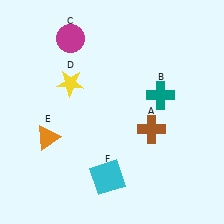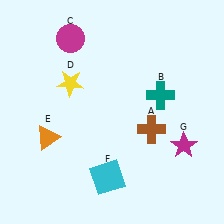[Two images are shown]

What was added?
A magenta star (G) was added in Image 2.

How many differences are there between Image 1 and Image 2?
There is 1 difference between the two images.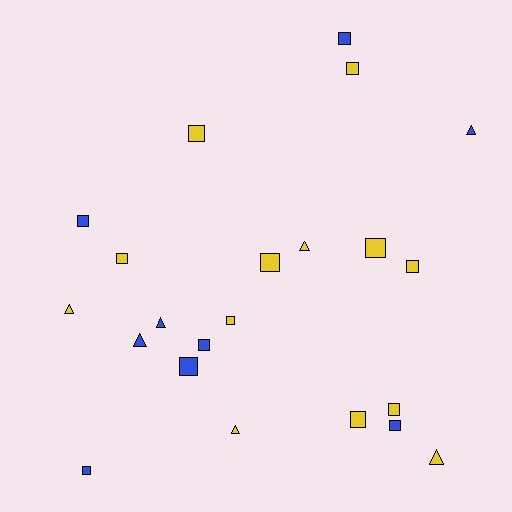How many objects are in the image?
There are 22 objects.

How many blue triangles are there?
There are 3 blue triangles.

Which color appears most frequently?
Yellow, with 13 objects.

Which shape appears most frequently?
Square, with 15 objects.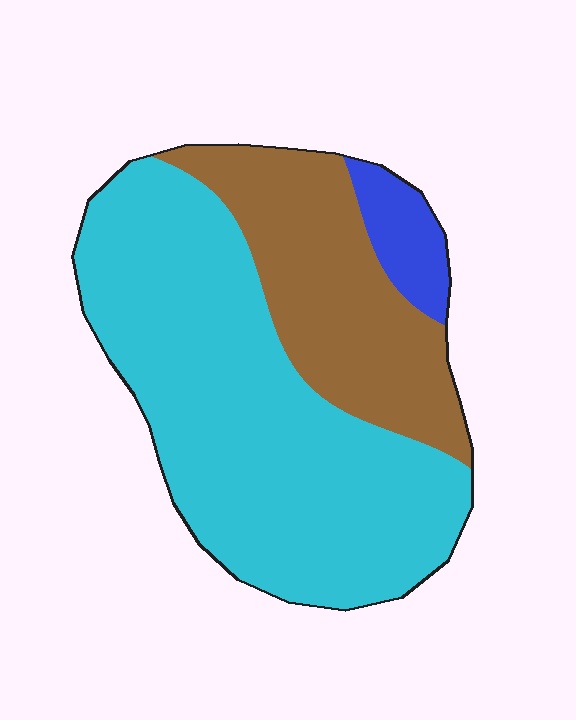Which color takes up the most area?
Cyan, at roughly 65%.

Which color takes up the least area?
Blue, at roughly 5%.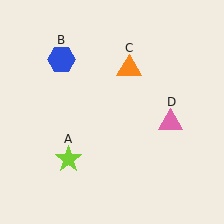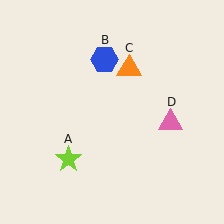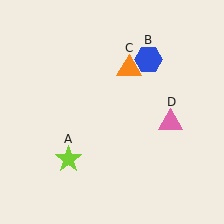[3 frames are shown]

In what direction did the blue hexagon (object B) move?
The blue hexagon (object B) moved right.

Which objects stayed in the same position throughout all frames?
Lime star (object A) and orange triangle (object C) and pink triangle (object D) remained stationary.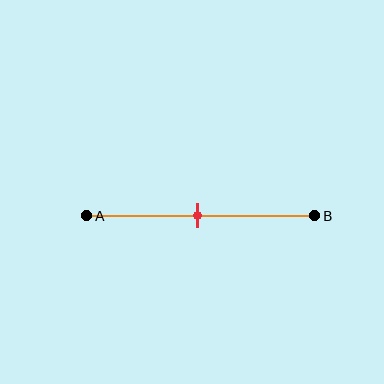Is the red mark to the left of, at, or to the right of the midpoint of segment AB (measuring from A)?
The red mark is approximately at the midpoint of segment AB.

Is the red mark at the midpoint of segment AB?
Yes, the mark is approximately at the midpoint.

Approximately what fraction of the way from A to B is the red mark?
The red mark is approximately 50% of the way from A to B.